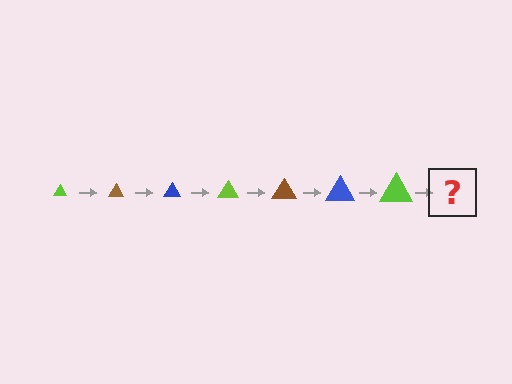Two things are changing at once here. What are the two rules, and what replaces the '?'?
The two rules are that the triangle grows larger each step and the color cycles through lime, brown, and blue. The '?' should be a brown triangle, larger than the previous one.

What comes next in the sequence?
The next element should be a brown triangle, larger than the previous one.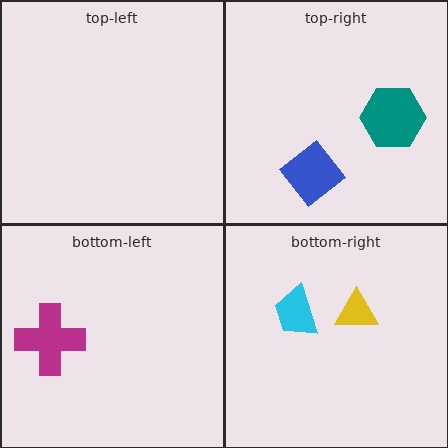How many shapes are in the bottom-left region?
1.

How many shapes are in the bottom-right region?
2.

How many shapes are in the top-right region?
2.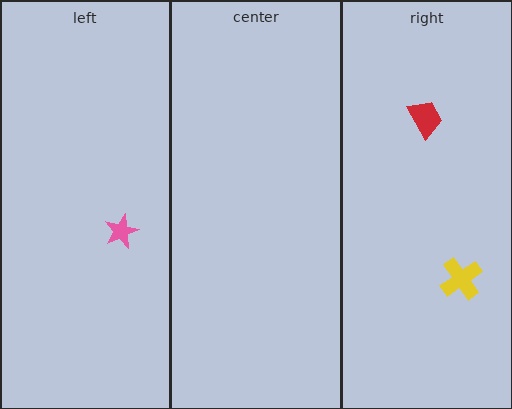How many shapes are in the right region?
2.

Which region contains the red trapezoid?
The right region.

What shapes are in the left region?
The pink star.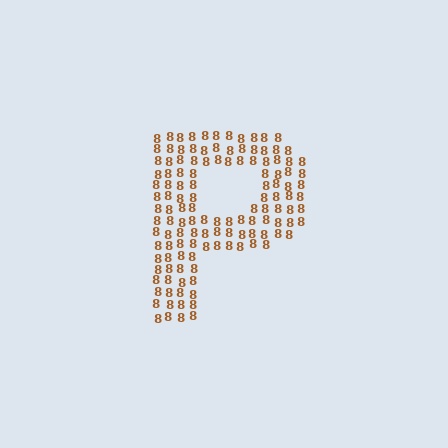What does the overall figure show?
The overall figure shows the letter P.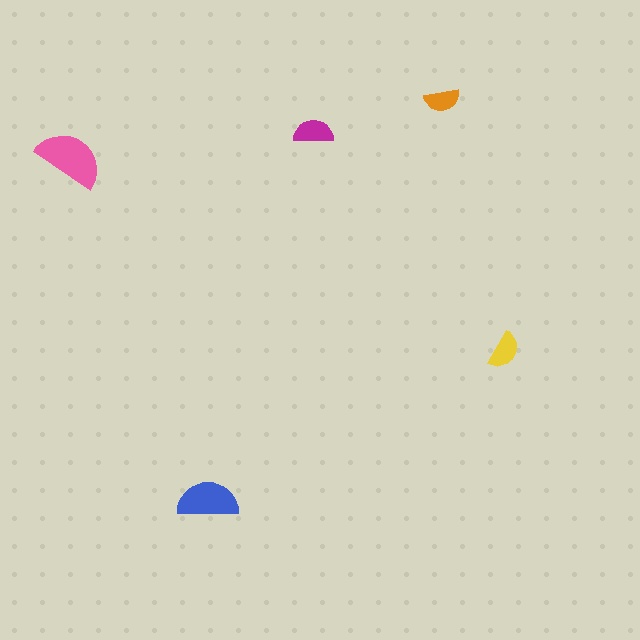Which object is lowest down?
The blue semicircle is bottommost.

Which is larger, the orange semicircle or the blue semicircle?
The blue one.